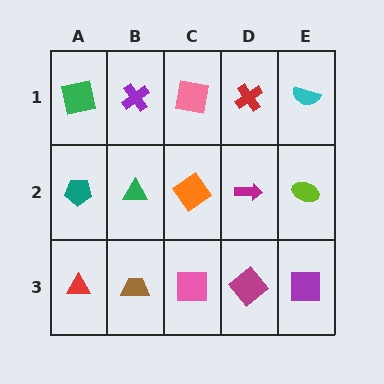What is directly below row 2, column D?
A magenta diamond.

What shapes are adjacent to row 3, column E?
A lime ellipse (row 2, column E), a magenta diamond (row 3, column D).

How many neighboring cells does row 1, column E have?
2.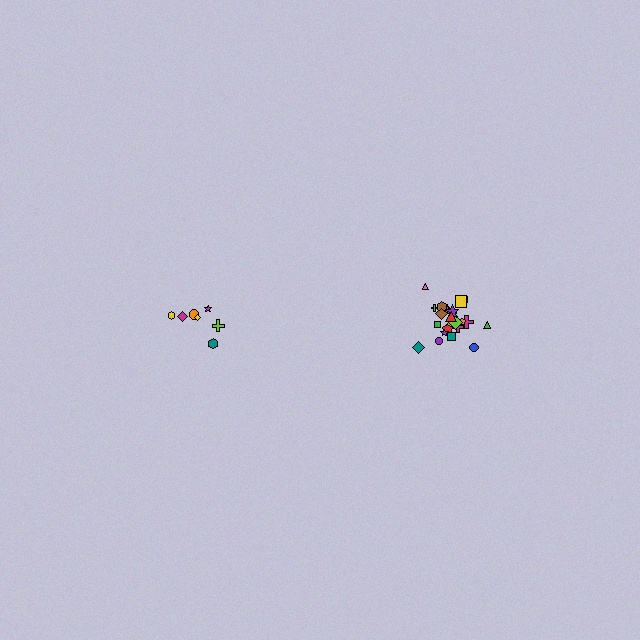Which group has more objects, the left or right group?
The right group.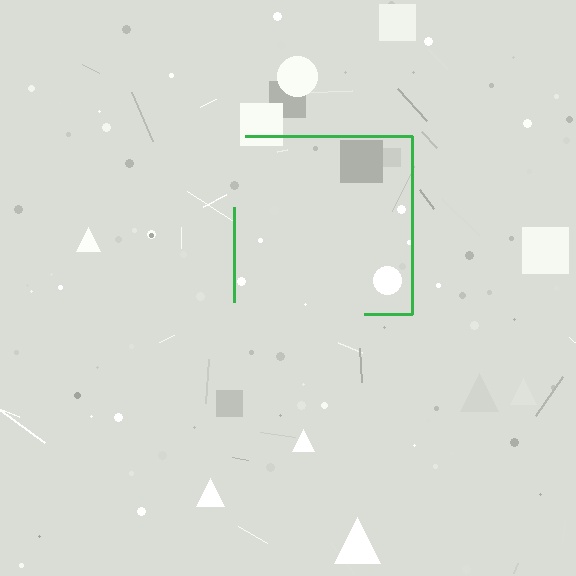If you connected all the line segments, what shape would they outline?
They would outline a square.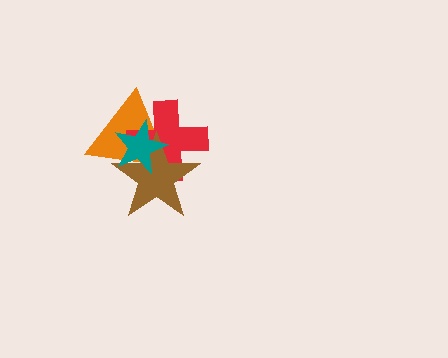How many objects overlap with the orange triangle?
3 objects overlap with the orange triangle.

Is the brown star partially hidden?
Yes, it is partially covered by another shape.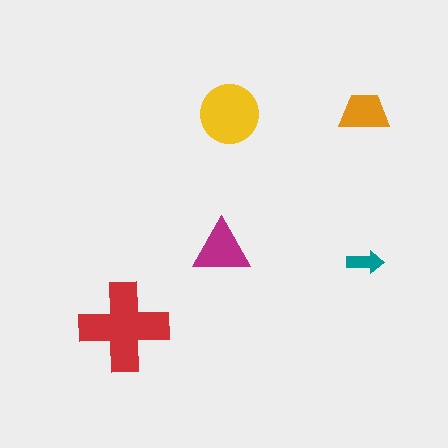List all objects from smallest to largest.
The teal arrow, the orange trapezoid, the magenta triangle, the yellow circle, the red cross.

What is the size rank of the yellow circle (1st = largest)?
2nd.